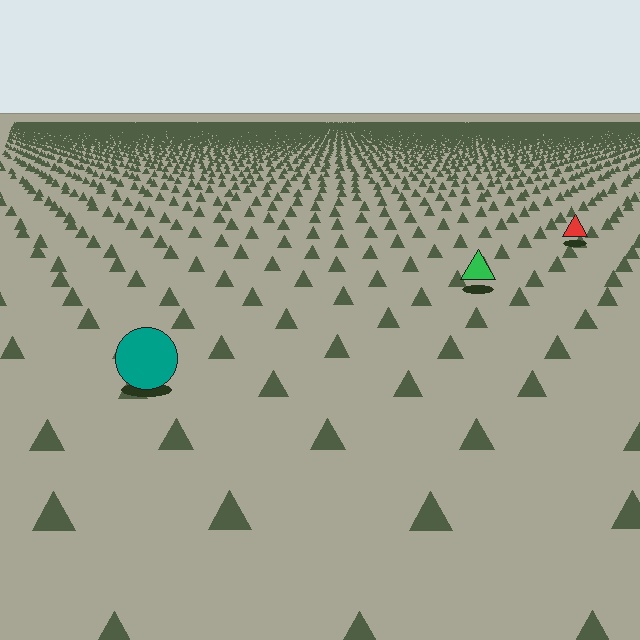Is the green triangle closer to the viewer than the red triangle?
Yes. The green triangle is closer — you can tell from the texture gradient: the ground texture is coarser near it.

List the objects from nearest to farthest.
From nearest to farthest: the teal circle, the green triangle, the red triangle.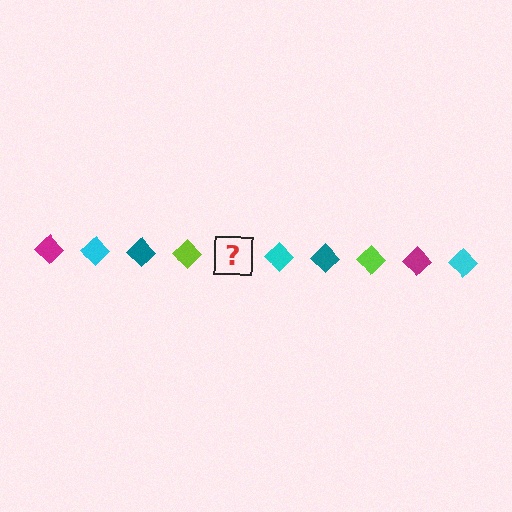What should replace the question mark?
The question mark should be replaced with a magenta diamond.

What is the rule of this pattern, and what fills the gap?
The rule is that the pattern cycles through magenta, cyan, teal, lime diamonds. The gap should be filled with a magenta diamond.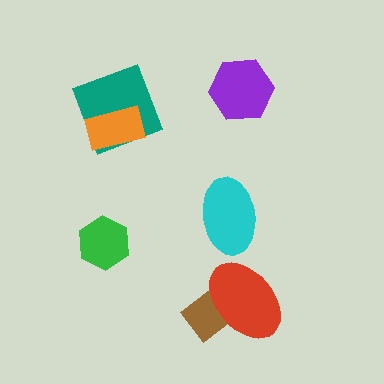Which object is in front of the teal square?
The orange rectangle is in front of the teal square.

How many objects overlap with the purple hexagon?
0 objects overlap with the purple hexagon.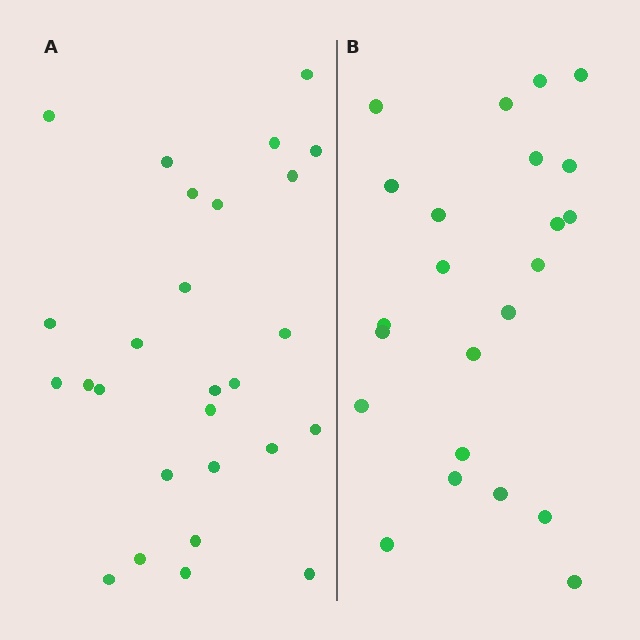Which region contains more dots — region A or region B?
Region A (the left region) has more dots.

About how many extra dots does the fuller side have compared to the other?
Region A has about 4 more dots than region B.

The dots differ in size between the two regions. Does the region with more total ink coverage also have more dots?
No. Region B has more total ink coverage because its dots are larger, but region A actually contains more individual dots. Total area can be misleading — the number of items is what matters here.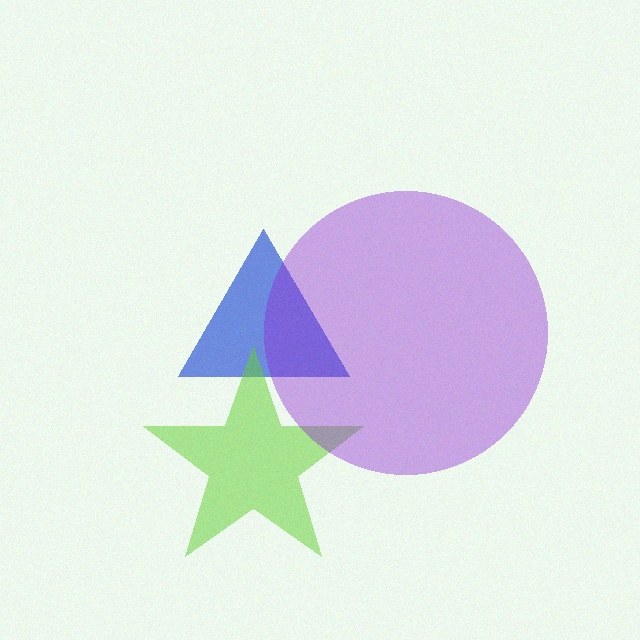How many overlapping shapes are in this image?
There are 3 overlapping shapes in the image.